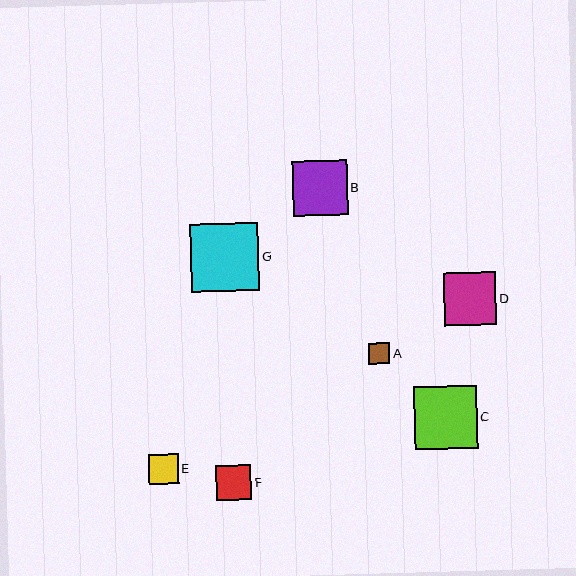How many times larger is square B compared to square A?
Square B is approximately 2.6 times the size of square A.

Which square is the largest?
Square G is the largest with a size of approximately 68 pixels.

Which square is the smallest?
Square A is the smallest with a size of approximately 21 pixels.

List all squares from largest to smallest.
From largest to smallest: G, C, B, D, F, E, A.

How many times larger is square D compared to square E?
Square D is approximately 1.8 times the size of square E.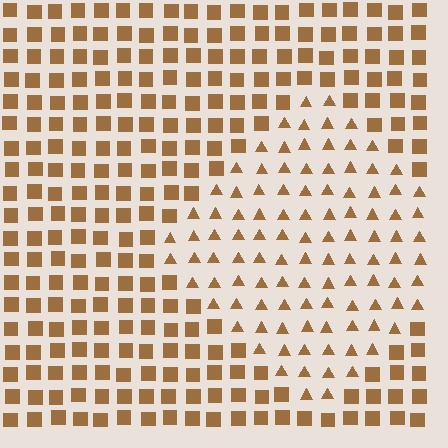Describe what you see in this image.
The image is filled with small brown elements arranged in a uniform grid. A diamond-shaped region contains triangles, while the surrounding area contains squares. The boundary is defined purely by the change in element shape.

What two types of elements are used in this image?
The image uses triangles inside the diamond region and squares outside it.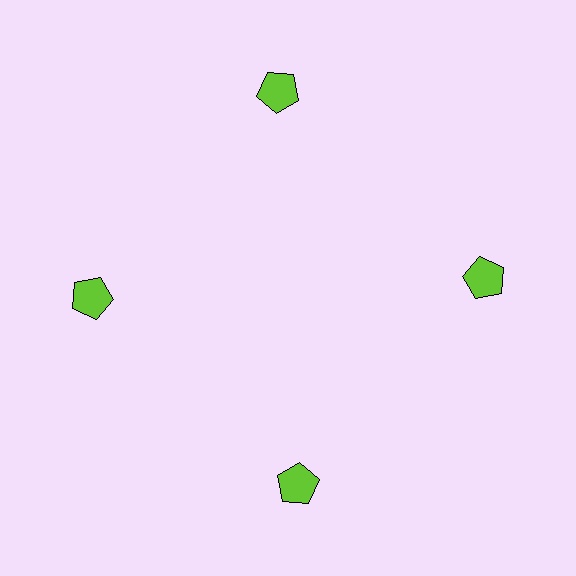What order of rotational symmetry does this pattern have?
This pattern has 4-fold rotational symmetry.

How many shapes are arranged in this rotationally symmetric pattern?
There are 4 shapes, arranged in 4 groups of 1.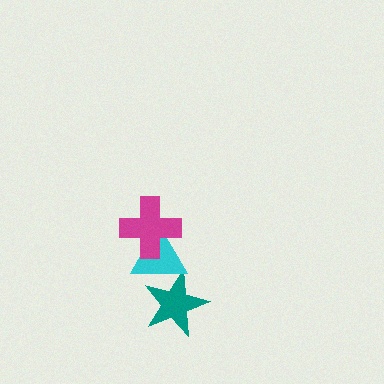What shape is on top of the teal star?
The cyan triangle is on top of the teal star.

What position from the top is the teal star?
The teal star is 3rd from the top.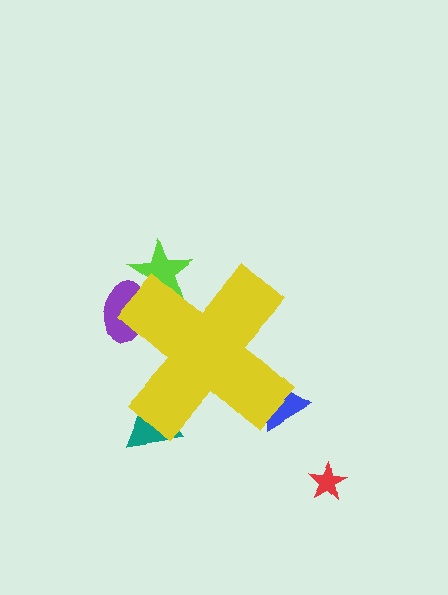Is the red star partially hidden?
No, the red star is fully visible.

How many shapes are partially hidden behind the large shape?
4 shapes are partially hidden.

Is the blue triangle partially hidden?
Yes, the blue triangle is partially hidden behind the yellow cross.